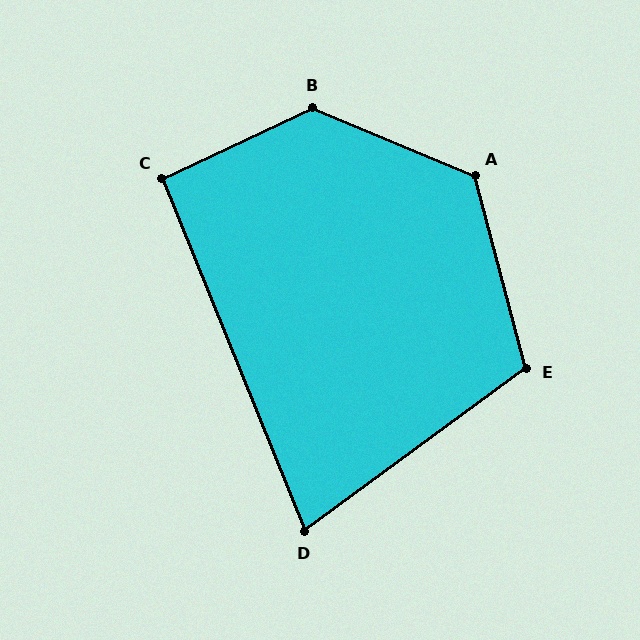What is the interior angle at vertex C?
Approximately 93 degrees (approximately right).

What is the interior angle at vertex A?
Approximately 127 degrees (obtuse).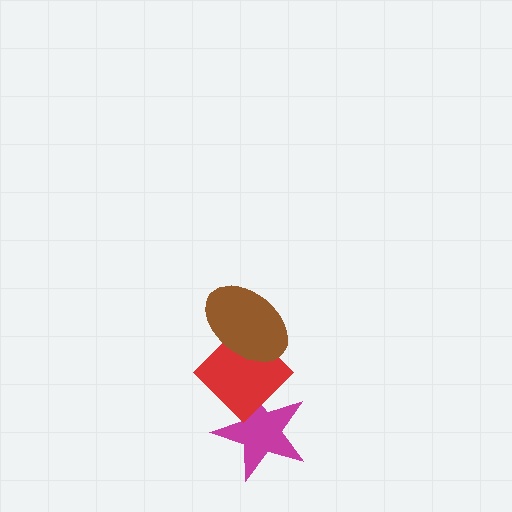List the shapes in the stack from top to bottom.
From top to bottom: the brown ellipse, the red diamond, the magenta star.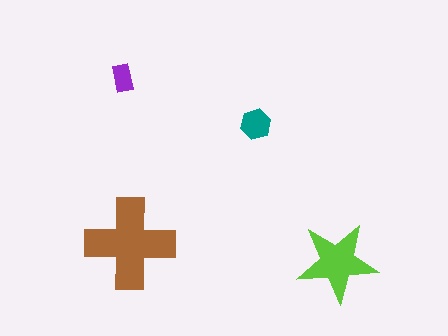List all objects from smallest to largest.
The purple rectangle, the teal hexagon, the lime star, the brown cross.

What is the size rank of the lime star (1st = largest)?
2nd.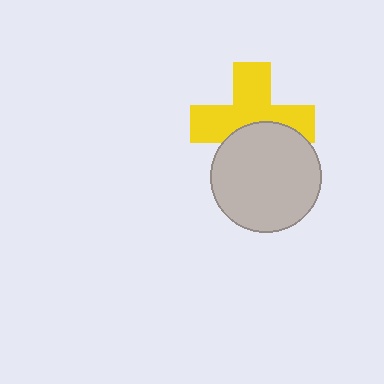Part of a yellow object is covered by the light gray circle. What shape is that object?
It is a cross.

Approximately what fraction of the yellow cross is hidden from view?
Roughly 37% of the yellow cross is hidden behind the light gray circle.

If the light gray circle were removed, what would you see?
You would see the complete yellow cross.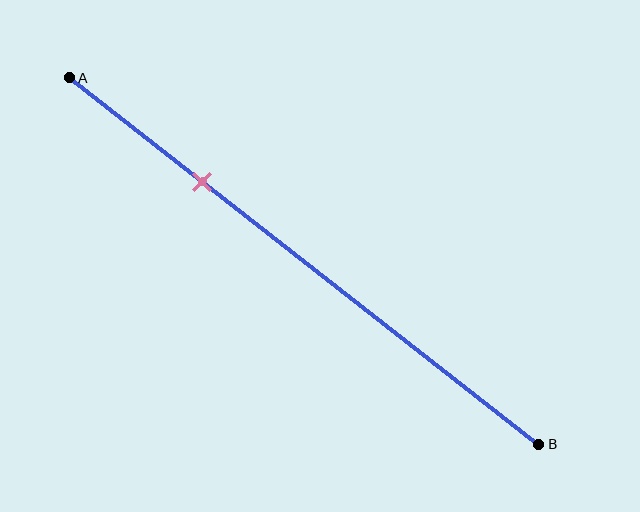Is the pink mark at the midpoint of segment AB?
No, the mark is at about 30% from A, not at the 50% midpoint.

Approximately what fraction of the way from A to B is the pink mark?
The pink mark is approximately 30% of the way from A to B.